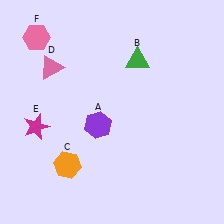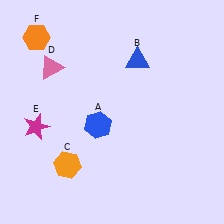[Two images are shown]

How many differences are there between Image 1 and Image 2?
There are 3 differences between the two images.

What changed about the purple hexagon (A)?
In Image 1, A is purple. In Image 2, it changed to blue.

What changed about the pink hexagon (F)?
In Image 1, F is pink. In Image 2, it changed to orange.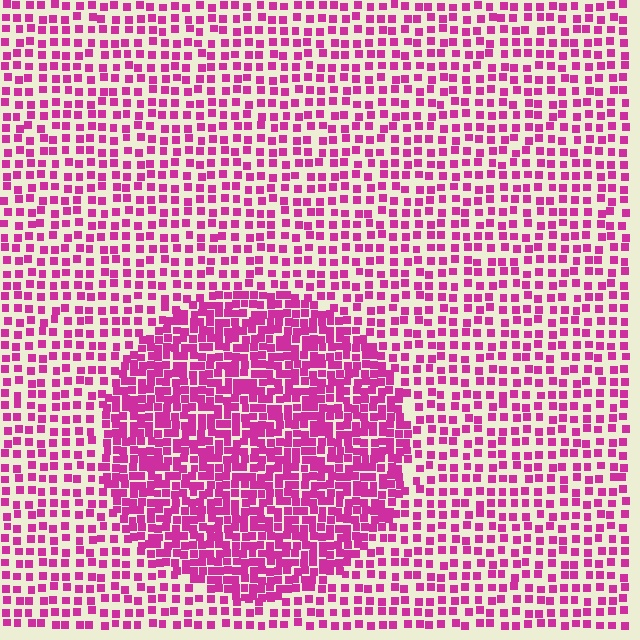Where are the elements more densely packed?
The elements are more densely packed inside the circle boundary.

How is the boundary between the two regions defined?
The boundary is defined by a change in element density (approximately 2.0x ratio). All elements are the same color, size, and shape.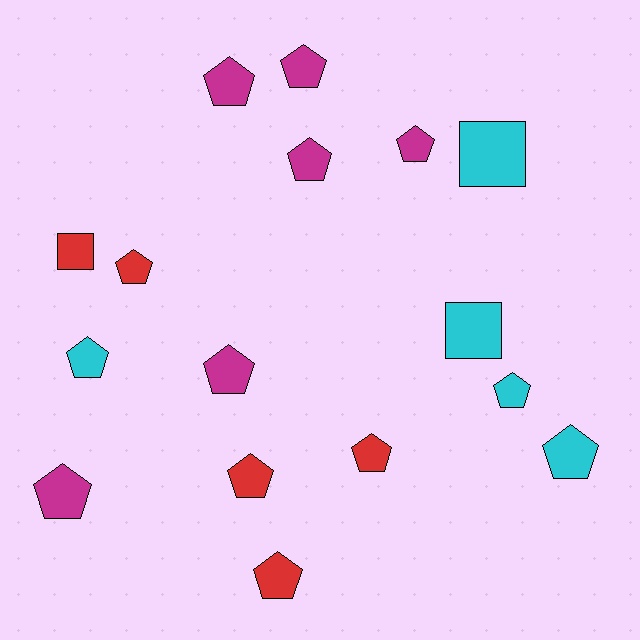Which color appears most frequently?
Magenta, with 6 objects.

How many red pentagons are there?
There are 4 red pentagons.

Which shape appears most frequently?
Pentagon, with 13 objects.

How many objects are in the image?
There are 16 objects.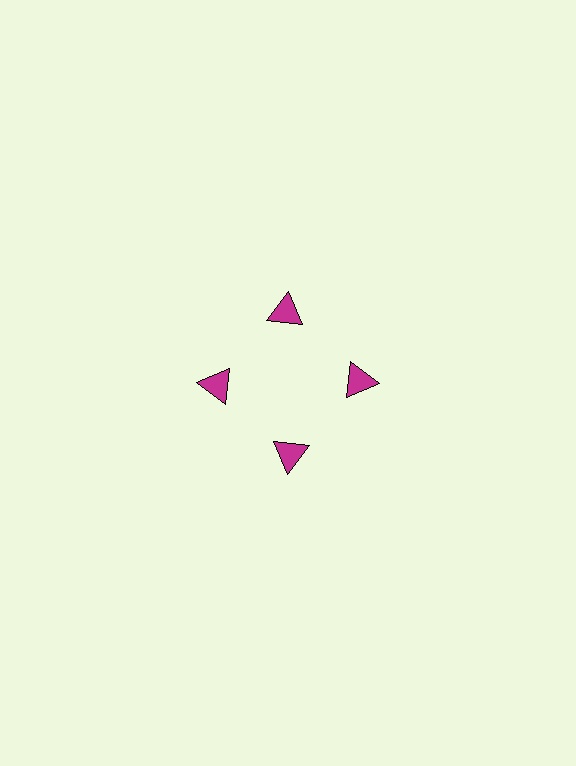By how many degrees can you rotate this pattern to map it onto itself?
The pattern maps onto itself every 90 degrees of rotation.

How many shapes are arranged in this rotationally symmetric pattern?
There are 4 shapes, arranged in 4 groups of 1.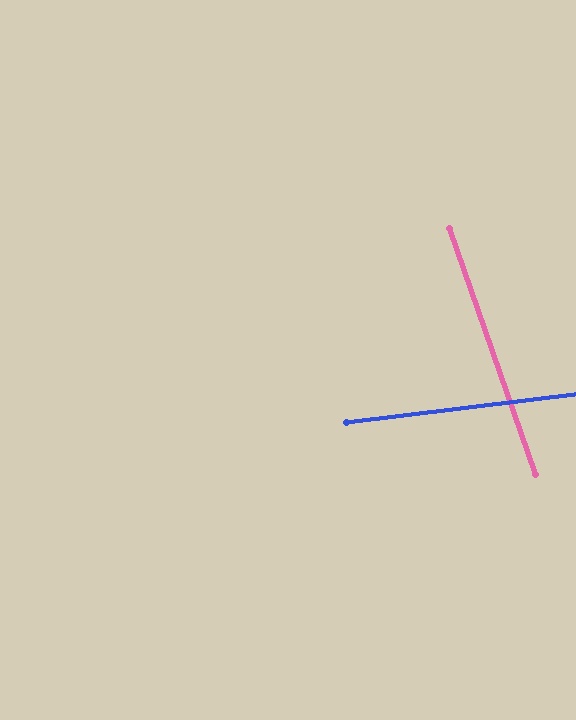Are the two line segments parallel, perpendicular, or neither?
Neither parallel nor perpendicular — they differ by about 78°.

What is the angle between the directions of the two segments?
Approximately 78 degrees.